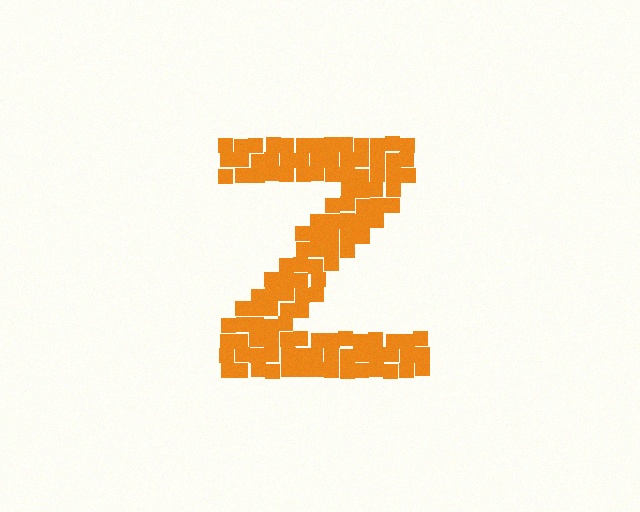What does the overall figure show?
The overall figure shows the letter Z.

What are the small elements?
The small elements are squares.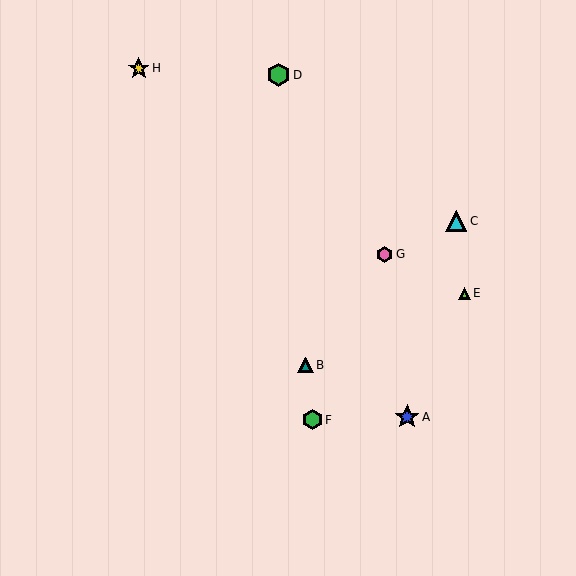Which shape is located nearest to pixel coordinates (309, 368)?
The teal triangle (labeled B) at (305, 365) is nearest to that location.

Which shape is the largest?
The blue star (labeled A) is the largest.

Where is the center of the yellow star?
The center of the yellow star is at (139, 68).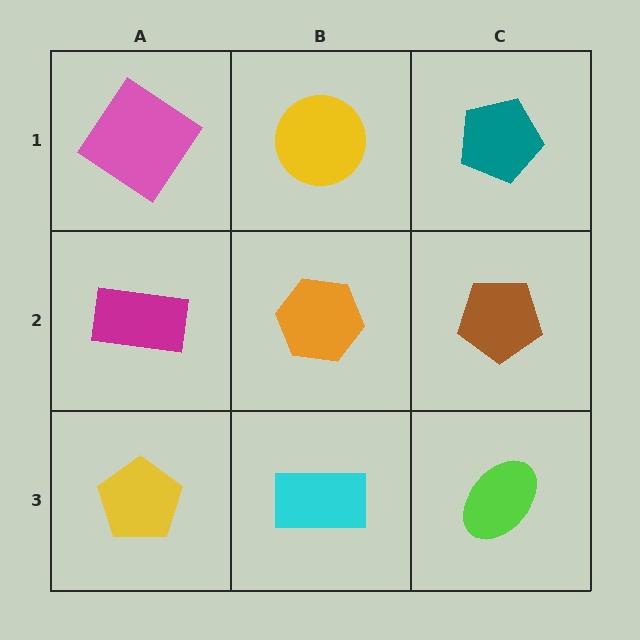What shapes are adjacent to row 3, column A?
A magenta rectangle (row 2, column A), a cyan rectangle (row 3, column B).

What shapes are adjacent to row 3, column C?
A brown pentagon (row 2, column C), a cyan rectangle (row 3, column B).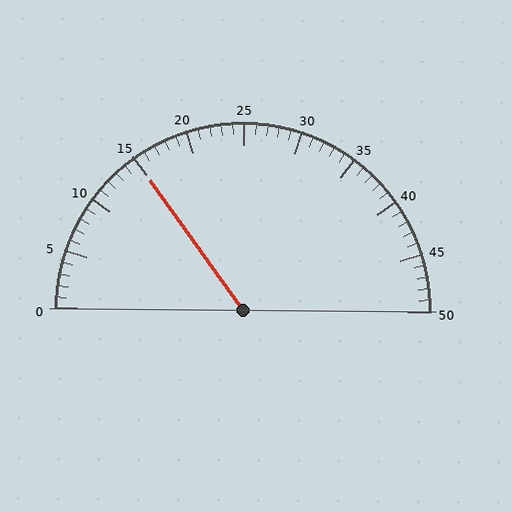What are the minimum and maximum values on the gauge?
The gauge ranges from 0 to 50.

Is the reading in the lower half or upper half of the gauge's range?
The reading is in the lower half of the range (0 to 50).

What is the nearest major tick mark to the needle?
The nearest major tick mark is 15.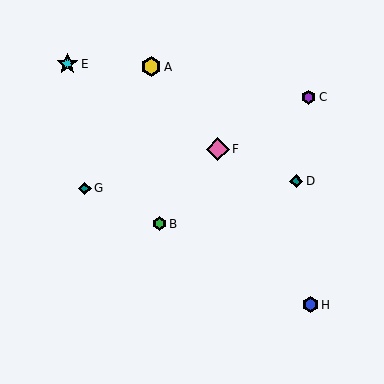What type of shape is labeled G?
Shape G is a teal diamond.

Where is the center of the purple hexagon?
The center of the purple hexagon is at (309, 97).